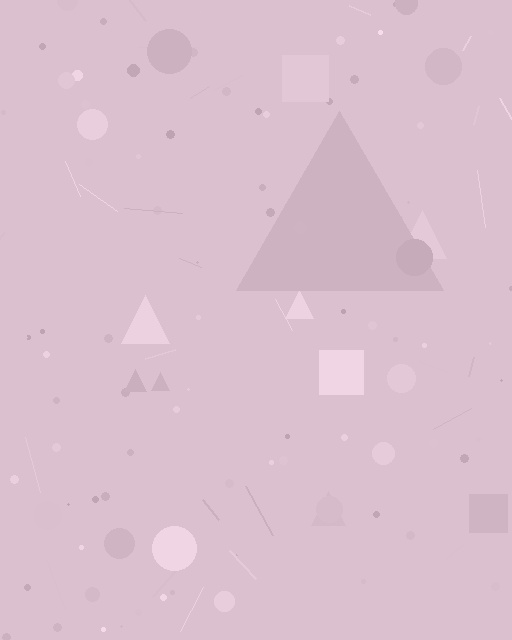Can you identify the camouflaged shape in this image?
The camouflaged shape is a triangle.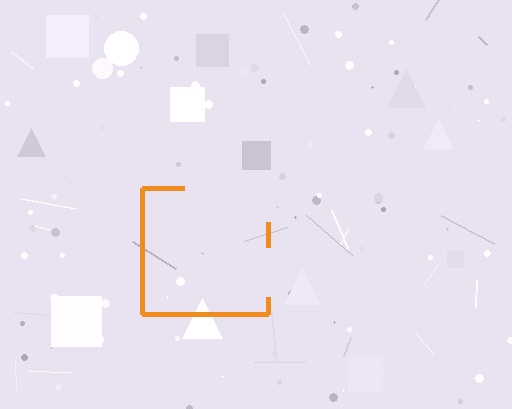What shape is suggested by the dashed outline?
The dashed outline suggests a square.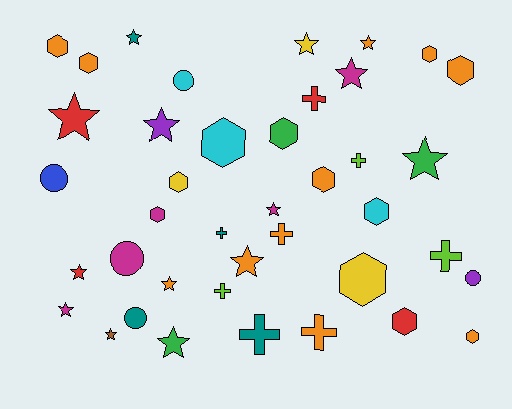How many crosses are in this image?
There are 8 crosses.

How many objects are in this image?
There are 40 objects.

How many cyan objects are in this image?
There are 3 cyan objects.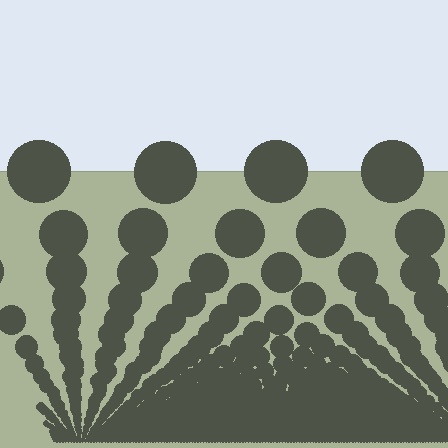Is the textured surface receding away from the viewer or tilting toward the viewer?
The surface appears to tilt toward the viewer. Texture elements get larger and sparser toward the top.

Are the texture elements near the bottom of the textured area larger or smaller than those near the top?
Smaller. The gradient is inverted — elements near the bottom are smaller and denser.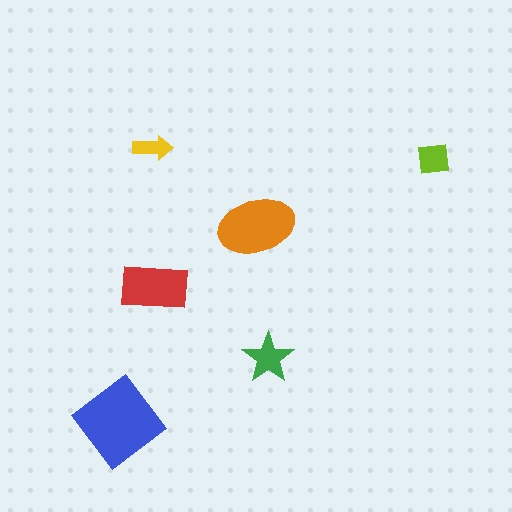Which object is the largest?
The blue diamond.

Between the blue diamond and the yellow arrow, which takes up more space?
The blue diamond.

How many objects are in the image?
There are 6 objects in the image.